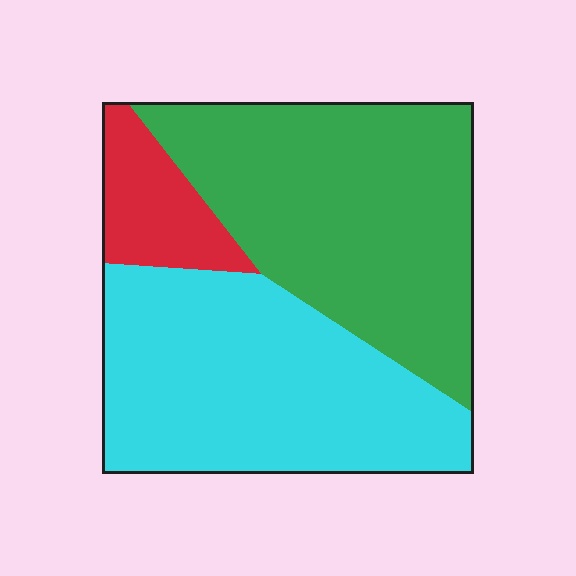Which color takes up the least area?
Red, at roughly 10%.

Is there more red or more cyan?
Cyan.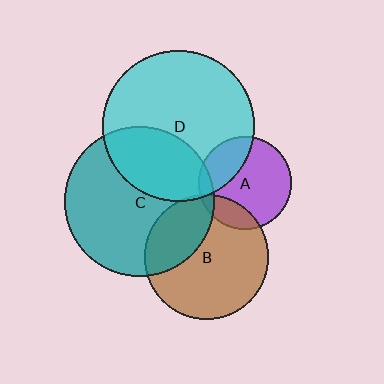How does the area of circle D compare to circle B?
Approximately 1.5 times.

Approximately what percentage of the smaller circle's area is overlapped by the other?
Approximately 5%.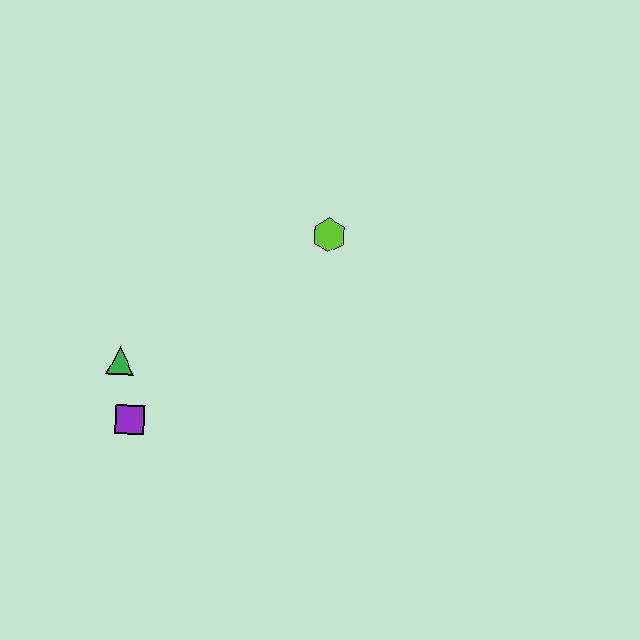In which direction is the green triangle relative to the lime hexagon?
The green triangle is to the left of the lime hexagon.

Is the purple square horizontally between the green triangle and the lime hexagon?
Yes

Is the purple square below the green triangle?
Yes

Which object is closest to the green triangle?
The purple square is closest to the green triangle.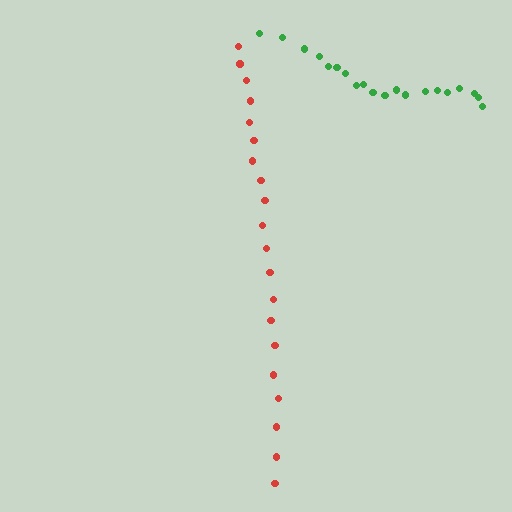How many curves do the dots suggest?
There are 2 distinct paths.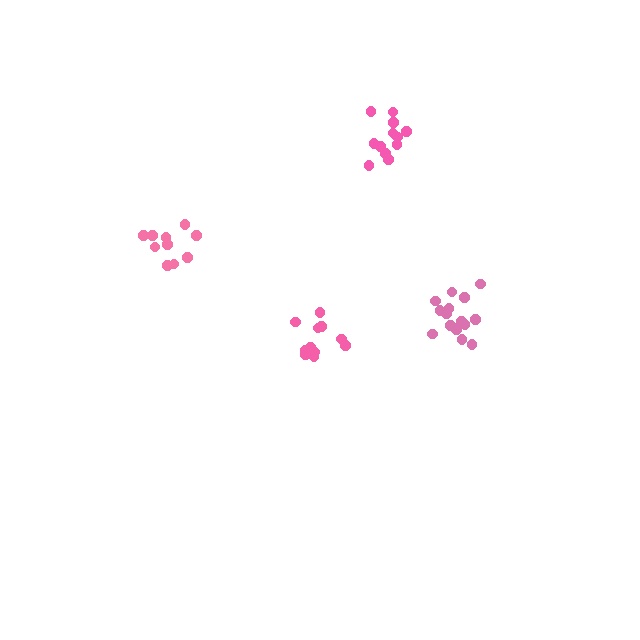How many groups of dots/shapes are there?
There are 4 groups.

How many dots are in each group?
Group 1: 11 dots, Group 2: 10 dots, Group 3: 12 dots, Group 4: 15 dots (48 total).